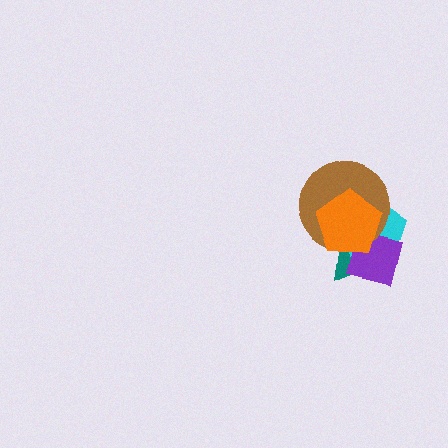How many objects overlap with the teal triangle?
4 objects overlap with the teal triangle.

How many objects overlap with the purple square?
4 objects overlap with the purple square.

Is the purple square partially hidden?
Yes, it is partially covered by another shape.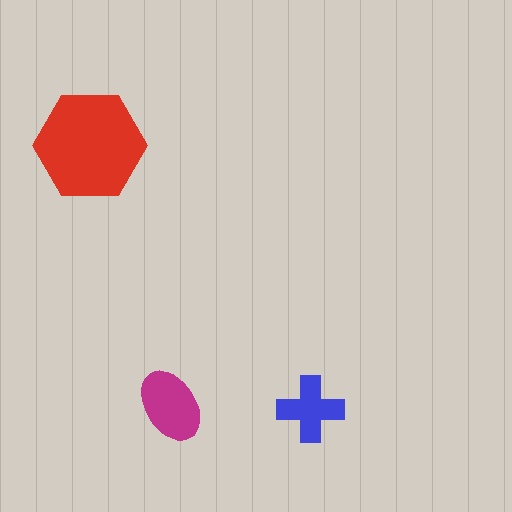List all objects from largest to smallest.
The red hexagon, the magenta ellipse, the blue cross.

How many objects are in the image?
There are 3 objects in the image.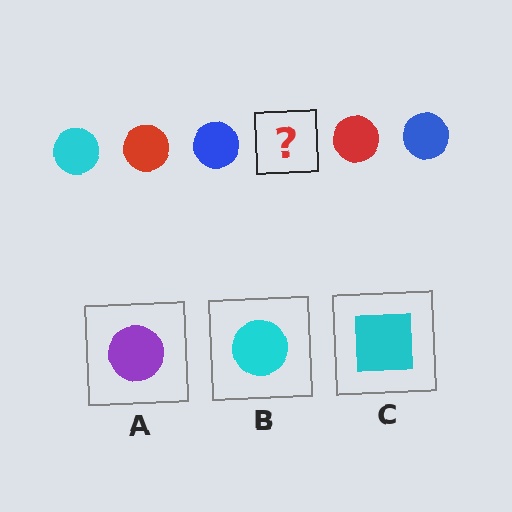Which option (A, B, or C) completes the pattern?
B.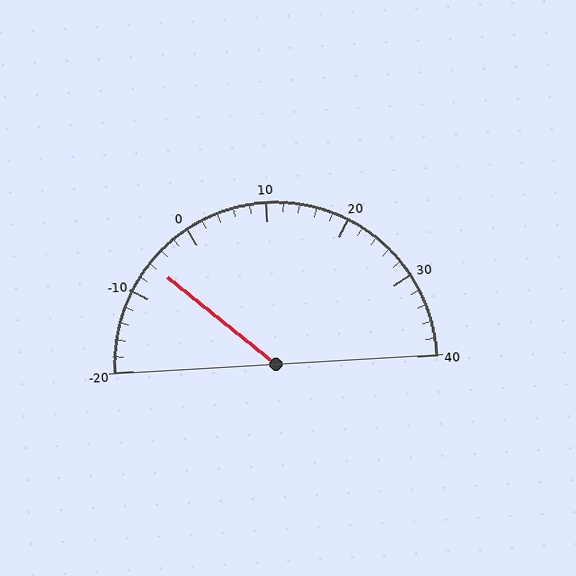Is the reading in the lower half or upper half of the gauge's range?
The reading is in the lower half of the range (-20 to 40).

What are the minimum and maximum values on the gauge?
The gauge ranges from -20 to 40.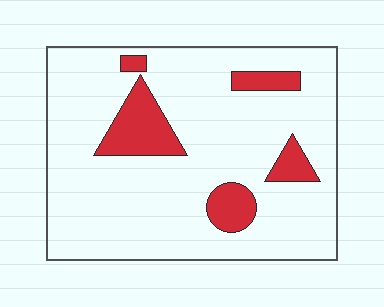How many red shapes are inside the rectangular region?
5.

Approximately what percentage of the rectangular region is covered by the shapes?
Approximately 15%.